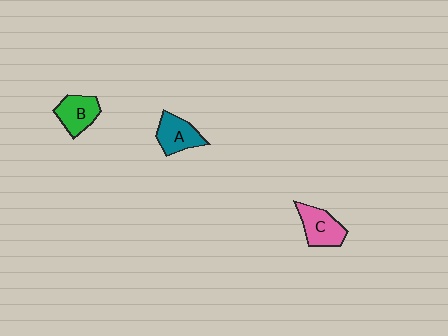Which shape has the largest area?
Shape C (pink).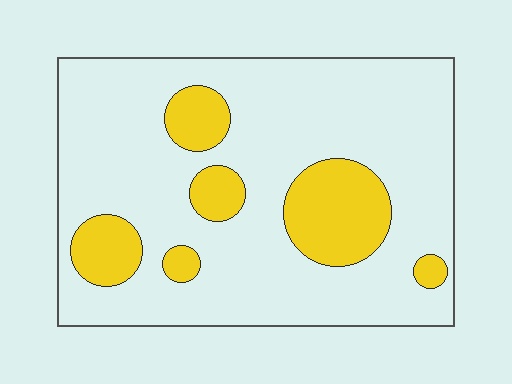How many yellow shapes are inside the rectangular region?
6.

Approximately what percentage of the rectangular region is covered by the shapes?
Approximately 20%.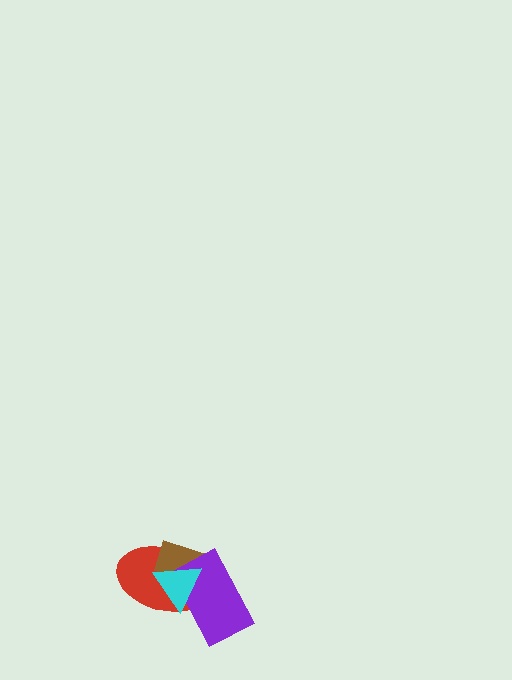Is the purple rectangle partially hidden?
Yes, it is partially covered by another shape.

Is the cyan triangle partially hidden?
No, no other shape covers it.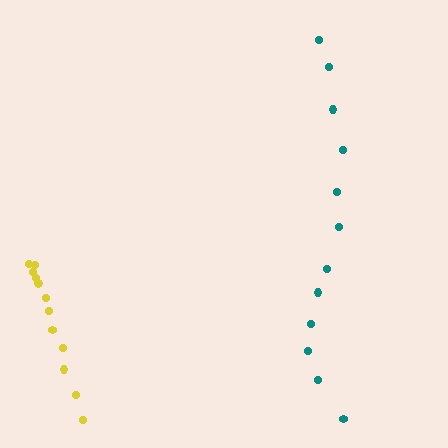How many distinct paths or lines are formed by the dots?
There are 2 distinct paths.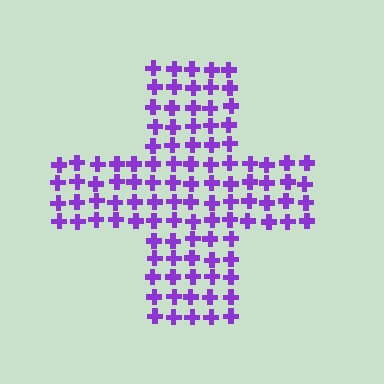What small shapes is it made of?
It is made of small crosses.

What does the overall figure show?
The overall figure shows a cross.